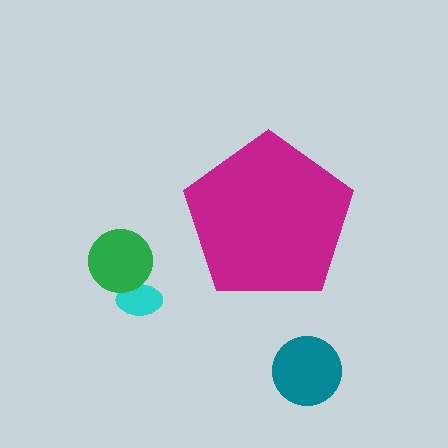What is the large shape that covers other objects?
A magenta pentagon.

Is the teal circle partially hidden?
No, the teal circle is fully visible.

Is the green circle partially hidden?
No, the green circle is fully visible.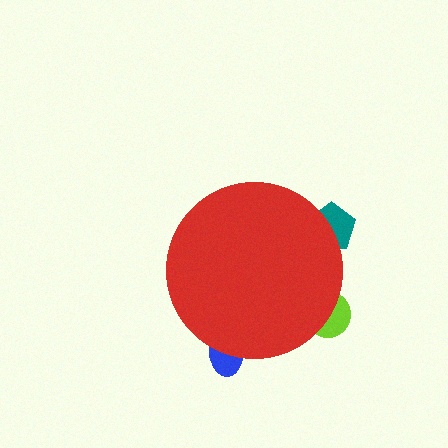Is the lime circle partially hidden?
Yes, the lime circle is partially hidden behind the red circle.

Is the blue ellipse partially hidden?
Yes, the blue ellipse is partially hidden behind the red circle.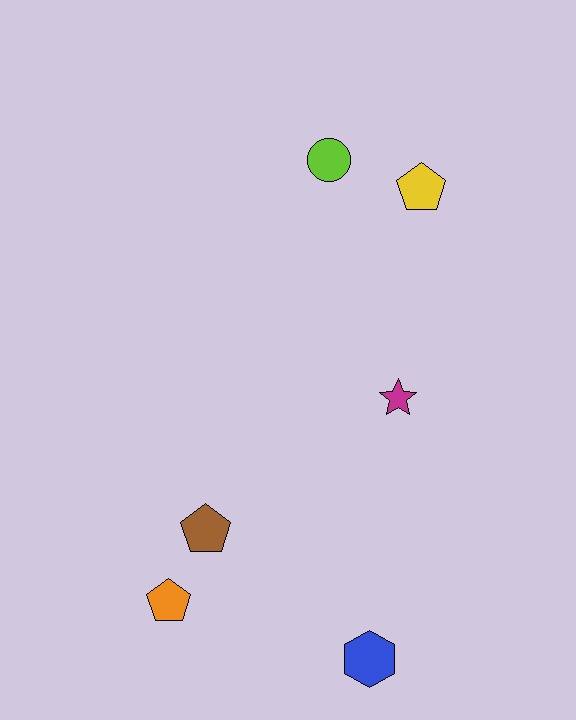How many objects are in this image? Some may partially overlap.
There are 6 objects.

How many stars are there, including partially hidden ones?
There is 1 star.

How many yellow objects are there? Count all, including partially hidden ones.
There is 1 yellow object.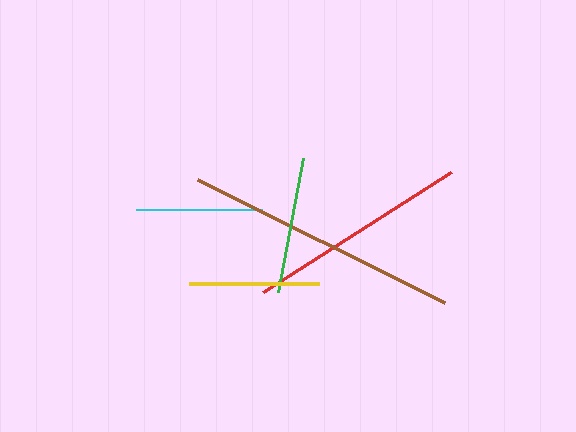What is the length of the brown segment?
The brown segment is approximately 276 pixels long.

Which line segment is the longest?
The brown line is the longest at approximately 276 pixels.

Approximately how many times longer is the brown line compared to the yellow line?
The brown line is approximately 2.1 times the length of the yellow line.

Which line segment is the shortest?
The cyan line is the shortest at approximately 126 pixels.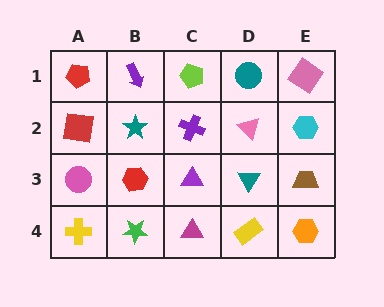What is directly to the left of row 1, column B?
A red pentagon.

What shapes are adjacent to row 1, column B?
A teal star (row 2, column B), a red pentagon (row 1, column A), a lime pentagon (row 1, column C).